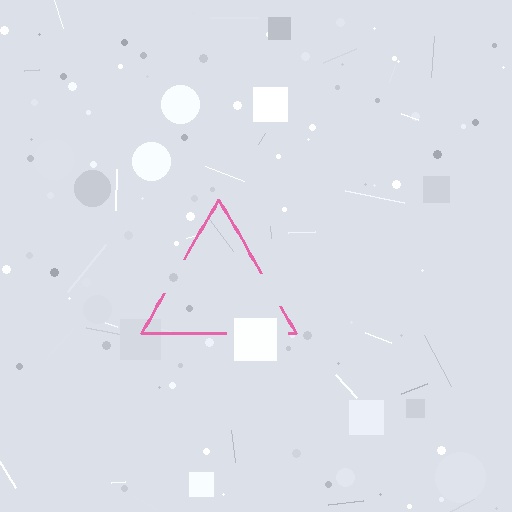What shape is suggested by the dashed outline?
The dashed outline suggests a triangle.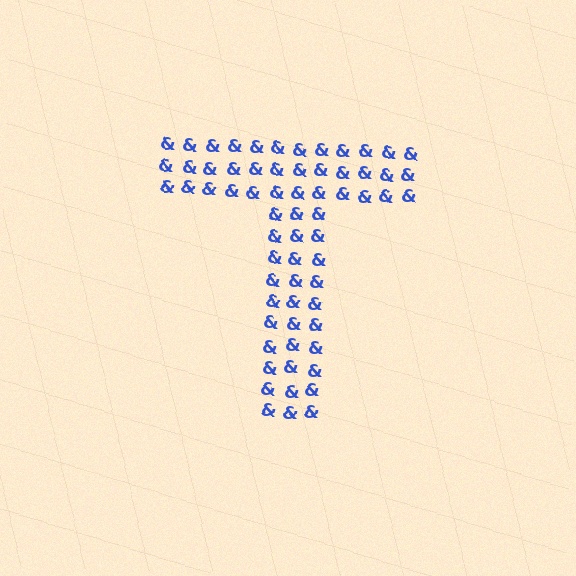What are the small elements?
The small elements are ampersands.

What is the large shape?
The large shape is the letter T.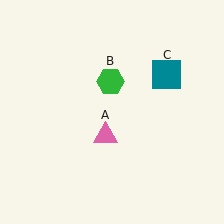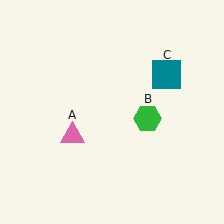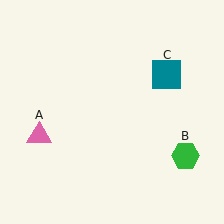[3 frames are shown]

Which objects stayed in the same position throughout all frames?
Teal square (object C) remained stationary.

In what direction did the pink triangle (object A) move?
The pink triangle (object A) moved left.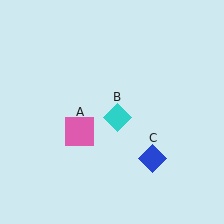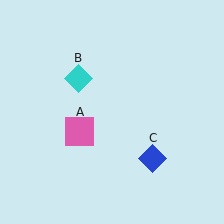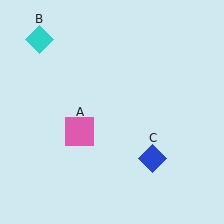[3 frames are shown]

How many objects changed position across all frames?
1 object changed position: cyan diamond (object B).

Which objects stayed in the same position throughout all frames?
Pink square (object A) and blue diamond (object C) remained stationary.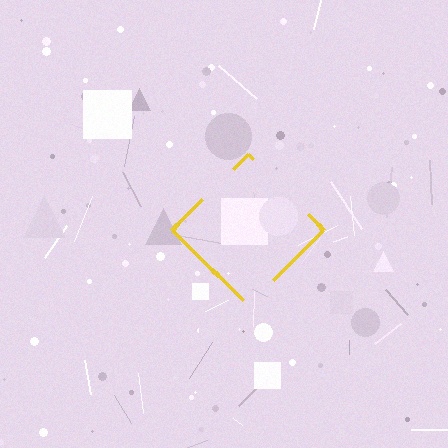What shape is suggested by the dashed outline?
The dashed outline suggests a diamond.